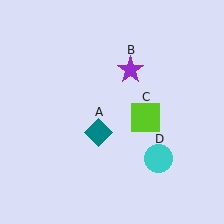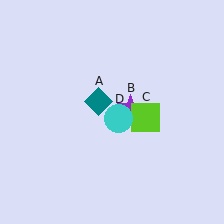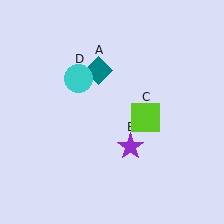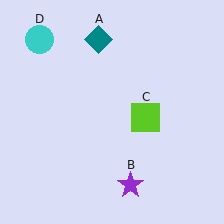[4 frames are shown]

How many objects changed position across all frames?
3 objects changed position: teal diamond (object A), purple star (object B), cyan circle (object D).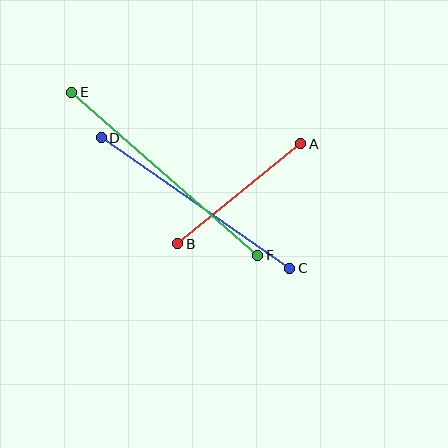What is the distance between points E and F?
The distance is approximately 247 pixels.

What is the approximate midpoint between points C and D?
The midpoint is at approximately (196, 203) pixels.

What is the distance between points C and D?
The distance is approximately 229 pixels.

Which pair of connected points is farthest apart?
Points E and F are farthest apart.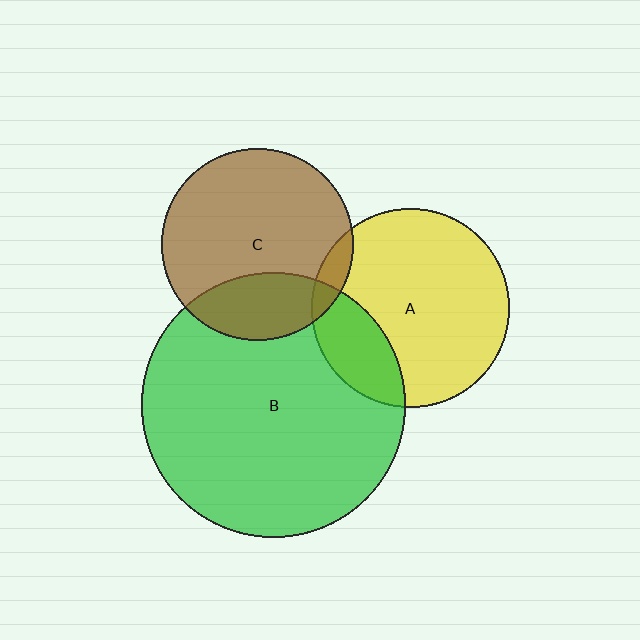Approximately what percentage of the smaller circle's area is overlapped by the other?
Approximately 25%.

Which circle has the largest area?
Circle B (green).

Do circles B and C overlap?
Yes.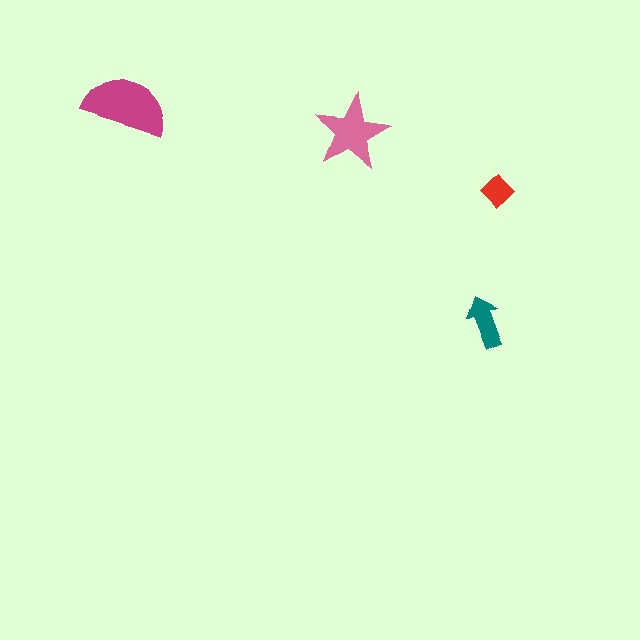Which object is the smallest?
The red diamond.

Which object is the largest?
The magenta semicircle.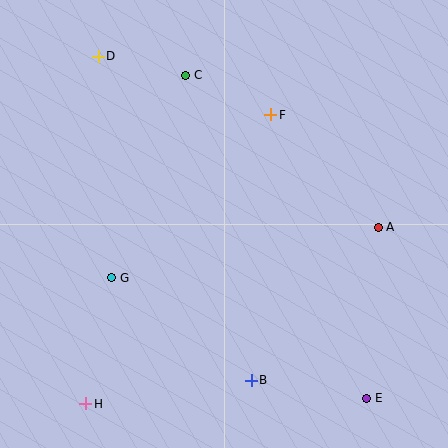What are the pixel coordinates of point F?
Point F is at (271, 115).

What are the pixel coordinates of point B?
Point B is at (251, 380).